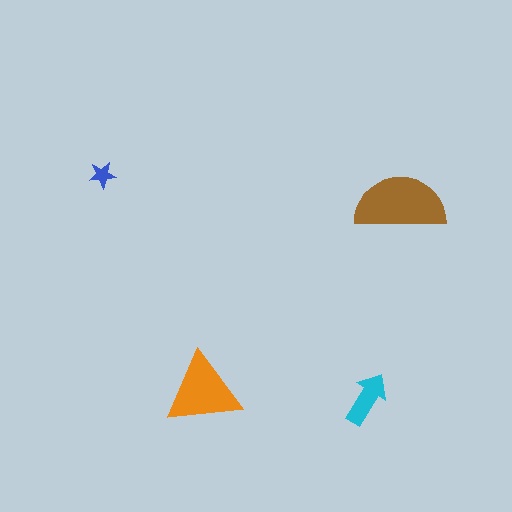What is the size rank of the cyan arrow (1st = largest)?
3rd.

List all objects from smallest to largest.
The blue star, the cyan arrow, the orange triangle, the brown semicircle.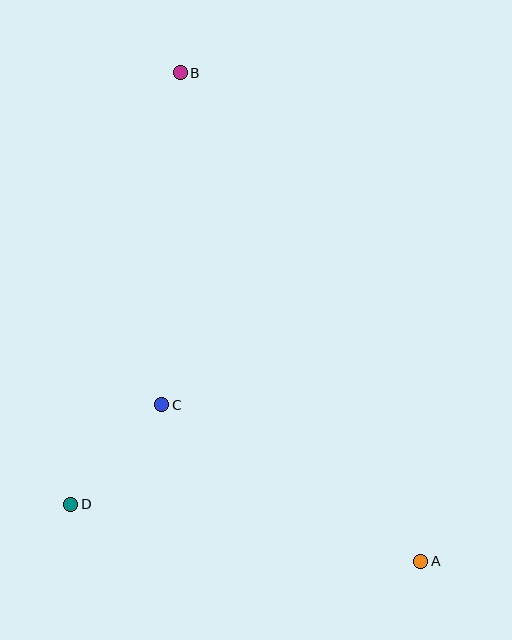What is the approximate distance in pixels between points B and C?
The distance between B and C is approximately 332 pixels.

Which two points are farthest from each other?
Points A and B are farthest from each other.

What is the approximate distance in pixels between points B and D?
The distance between B and D is approximately 445 pixels.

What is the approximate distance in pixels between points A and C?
The distance between A and C is approximately 302 pixels.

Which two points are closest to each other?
Points C and D are closest to each other.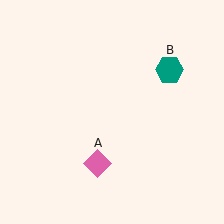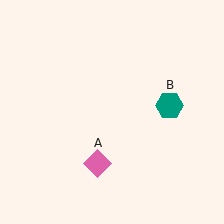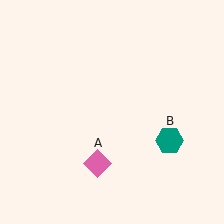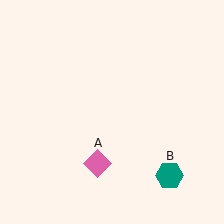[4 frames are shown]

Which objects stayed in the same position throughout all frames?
Pink diamond (object A) remained stationary.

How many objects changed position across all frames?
1 object changed position: teal hexagon (object B).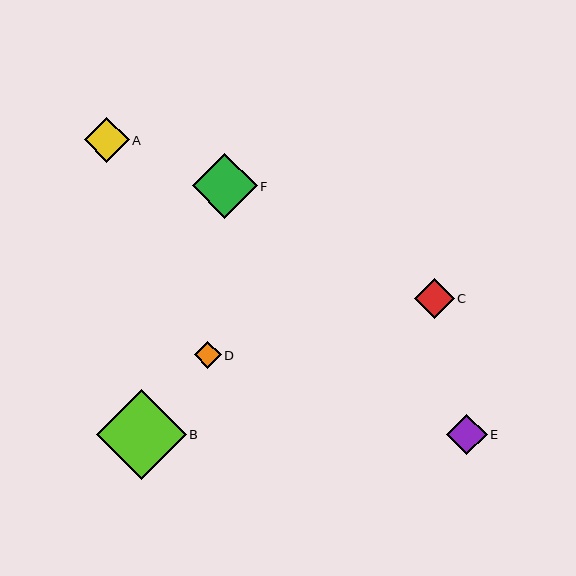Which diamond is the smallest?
Diamond D is the smallest with a size of approximately 27 pixels.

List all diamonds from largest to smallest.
From largest to smallest: B, F, A, E, C, D.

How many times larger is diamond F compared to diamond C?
Diamond F is approximately 1.6 times the size of diamond C.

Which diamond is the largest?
Diamond B is the largest with a size of approximately 90 pixels.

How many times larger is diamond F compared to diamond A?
Diamond F is approximately 1.4 times the size of diamond A.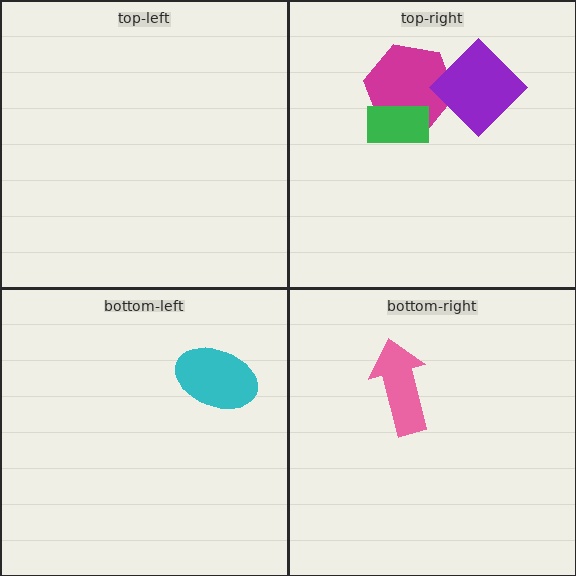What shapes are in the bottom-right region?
The pink arrow.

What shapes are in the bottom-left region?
The cyan ellipse.